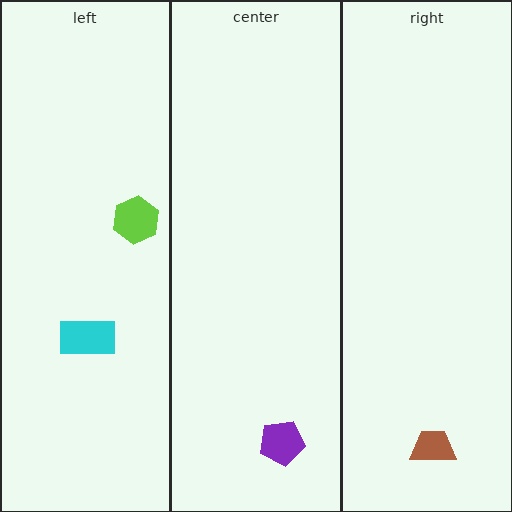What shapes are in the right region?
The brown trapezoid.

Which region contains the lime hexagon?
The left region.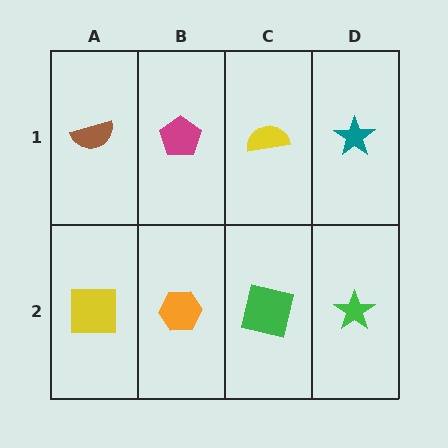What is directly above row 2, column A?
A brown semicircle.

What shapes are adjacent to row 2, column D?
A teal star (row 1, column D), a green square (row 2, column C).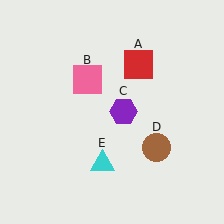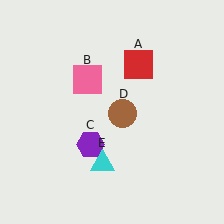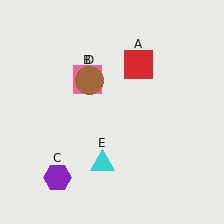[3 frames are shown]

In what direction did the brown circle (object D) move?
The brown circle (object D) moved up and to the left.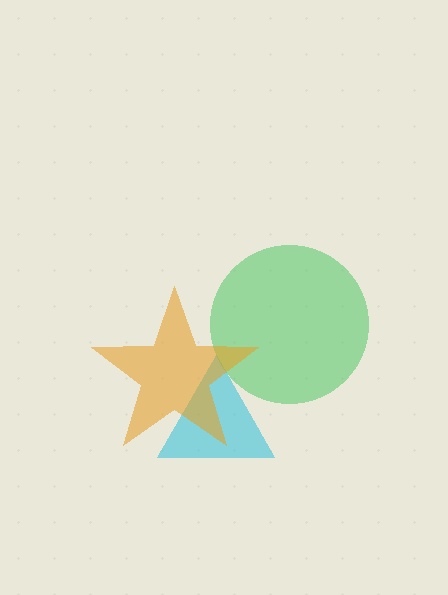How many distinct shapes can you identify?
There are 3 distinct shapes: a cyan triangle, a green circle, an orange star.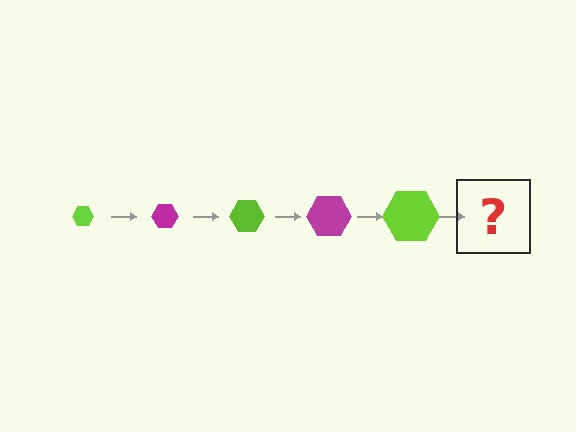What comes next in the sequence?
The next element should be a magenta hexagon, larger than the previous one.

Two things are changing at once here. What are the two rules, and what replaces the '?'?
The two rules are that the hexagon grows larger each step and the color cycles through lime and magenta. The '?' should be a magenta hexagon, larger than the previous one.